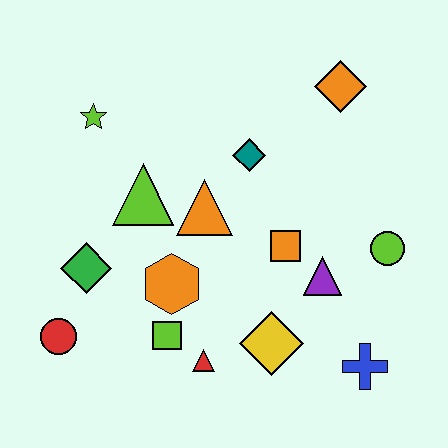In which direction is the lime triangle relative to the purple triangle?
The lime triangle is to the left of the purple triangle.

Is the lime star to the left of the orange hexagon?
Yes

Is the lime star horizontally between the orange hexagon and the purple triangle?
No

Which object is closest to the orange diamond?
The teal diamond is closest to the orange diamond.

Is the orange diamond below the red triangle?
No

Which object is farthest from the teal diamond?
The red circle is farthest from the teal diamond.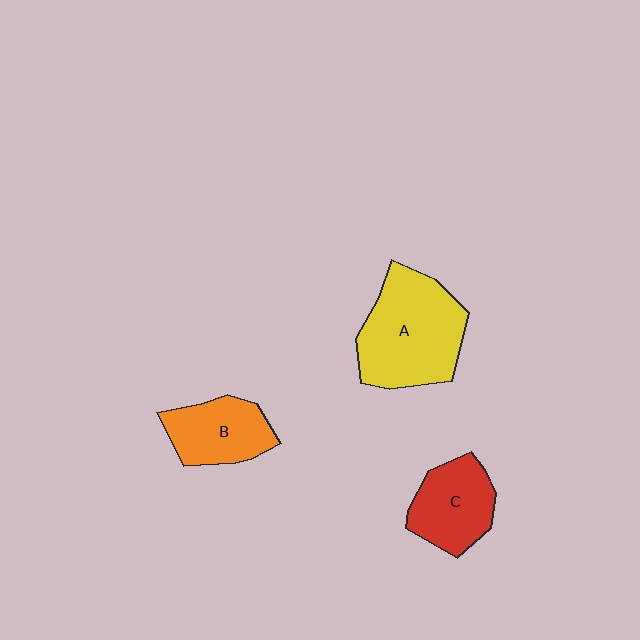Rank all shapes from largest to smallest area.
From largest to smallest: A (yellow), C (red), B (orange).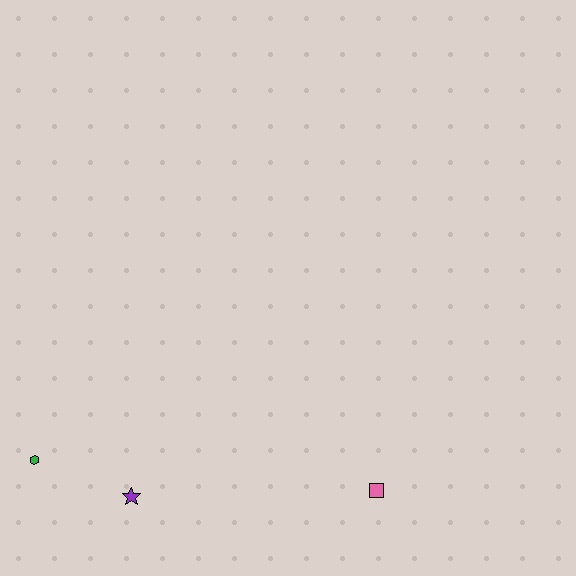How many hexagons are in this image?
There is 1 hexagon.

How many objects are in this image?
There are 3 objects.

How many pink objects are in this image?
There is 1 pink object.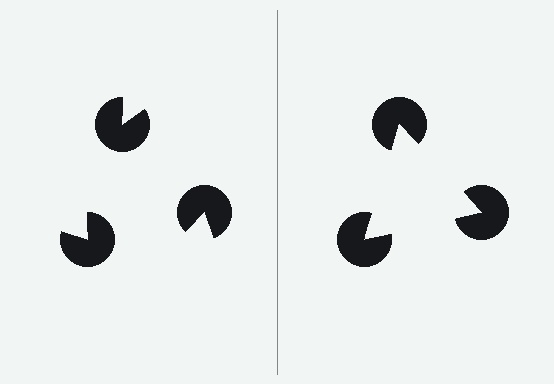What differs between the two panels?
The pac-man discs are positioned identically on both sides; only the wedge orientations differ. On the right they align to a triangle; on the left they are misaligned.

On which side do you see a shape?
An illusory triangle appears on the right side. On the left side the wedge cuts are rotated, so no coherent shape forms.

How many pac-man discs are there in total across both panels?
6 — 3 on each side.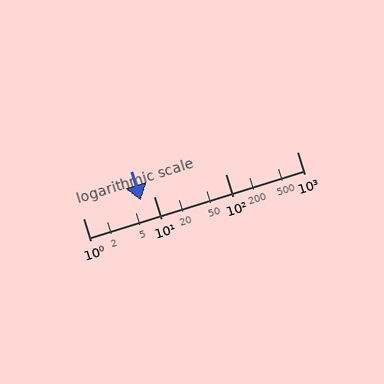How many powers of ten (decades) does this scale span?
The scale spans 3 decades, from 1 to 1000.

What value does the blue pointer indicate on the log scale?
The pointer indicates approximately 6.4.